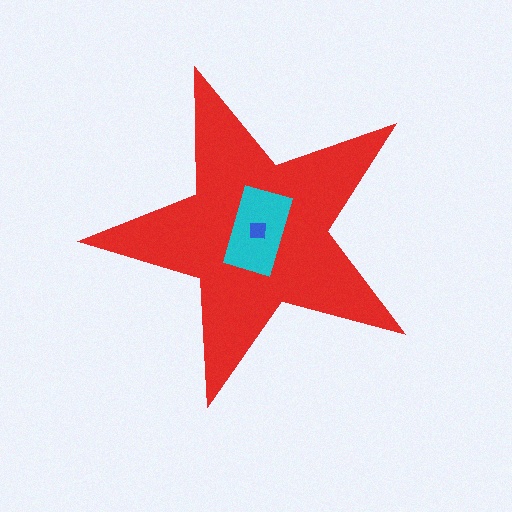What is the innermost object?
The blue square.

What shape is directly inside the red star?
The cyan rectangle.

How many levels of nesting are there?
3.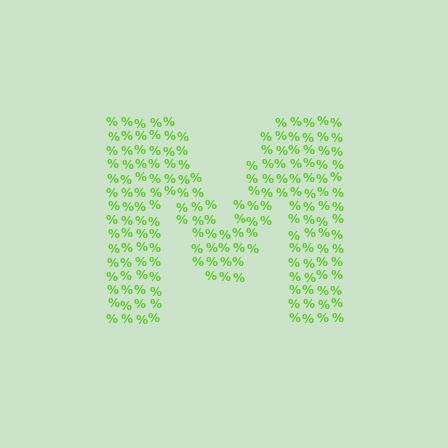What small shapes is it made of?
It is made of small percent signs.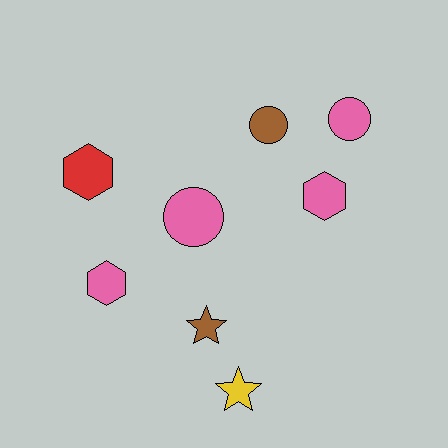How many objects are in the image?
There are 8 objects.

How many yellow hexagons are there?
There are no yellow hexagons.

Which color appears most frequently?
Pink, with 4 objects.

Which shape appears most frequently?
Hexagon, with 3 objects.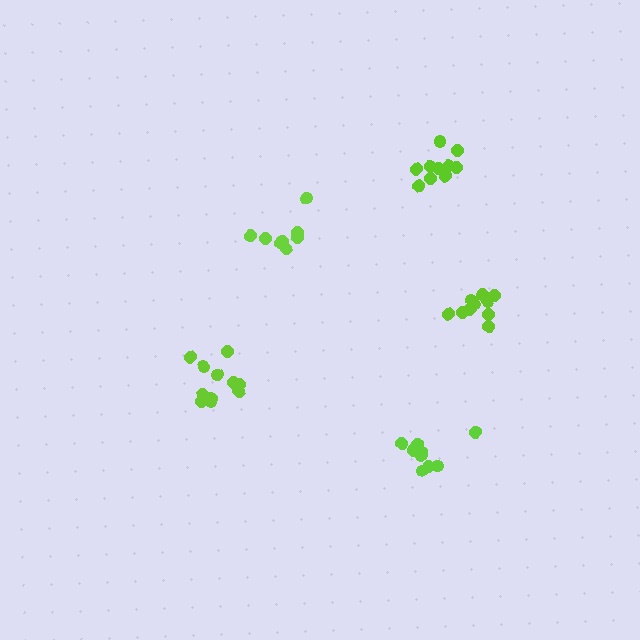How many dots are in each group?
Group 1: 9 dots, Group 2: 11 dots, Group 3: 11 dots, Group 4: 8 dots, Group 5: 10 dots (49 total).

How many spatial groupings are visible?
There are 5 spatial groupings.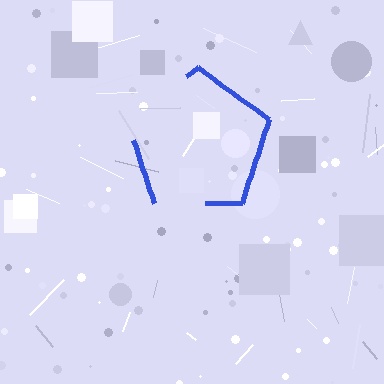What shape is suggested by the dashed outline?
The dashed outline suggests a pentagon.